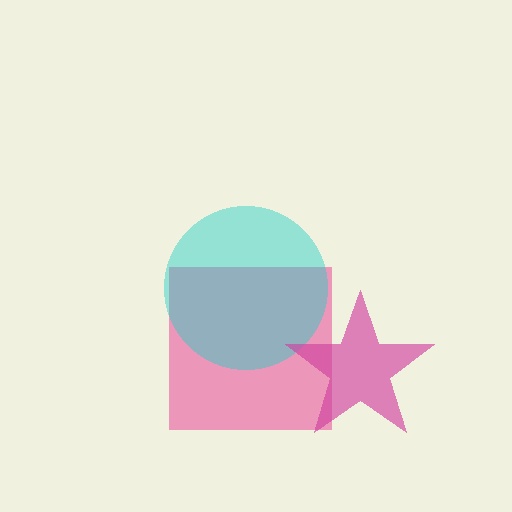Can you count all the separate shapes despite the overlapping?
Yes, there are 3 separate shapes.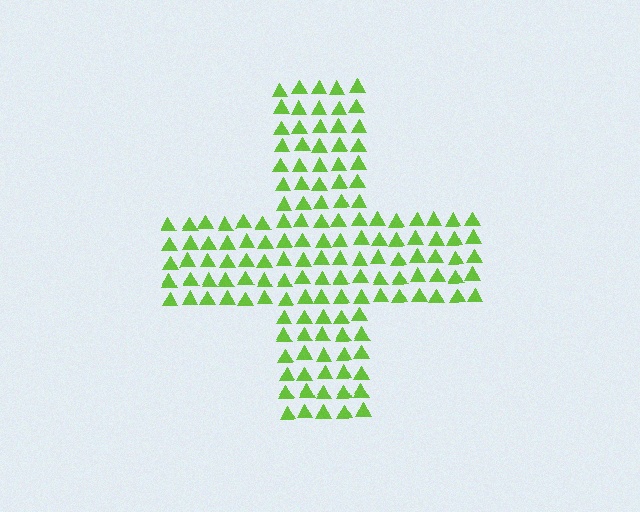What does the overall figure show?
The overall figure shows a cross.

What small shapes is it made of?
It is made of small triangles.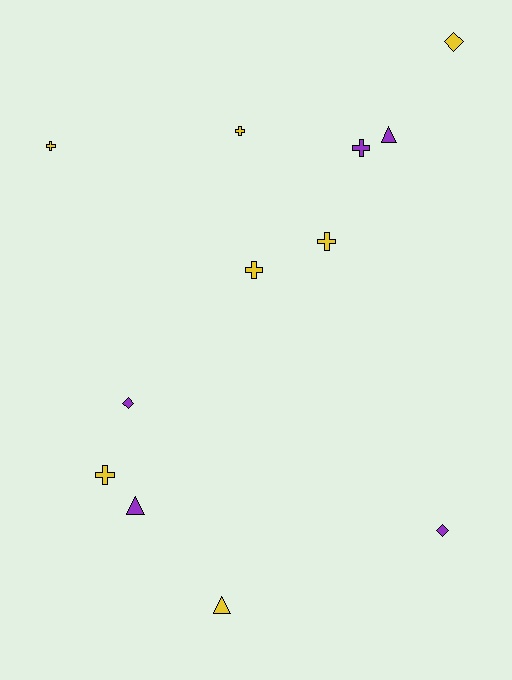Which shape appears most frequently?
Cross, with 6 objects.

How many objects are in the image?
There are 12 objects.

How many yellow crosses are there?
There are 5 yellow crosses.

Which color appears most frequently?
Yellow, with 7 objects.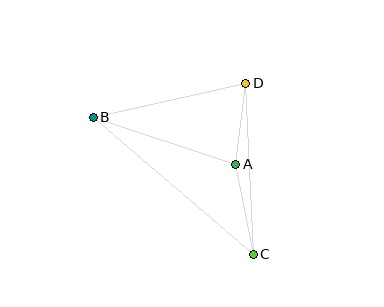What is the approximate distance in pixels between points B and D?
The distance between B and D is approximately 156 pixels.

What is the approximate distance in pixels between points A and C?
The distance between A and C is approximately 91 pixels.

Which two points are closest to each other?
Points A and D are closest to each other.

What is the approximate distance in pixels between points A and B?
The distance between A and B is approximately 150 pixels.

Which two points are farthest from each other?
Points B and C are farthest from each other.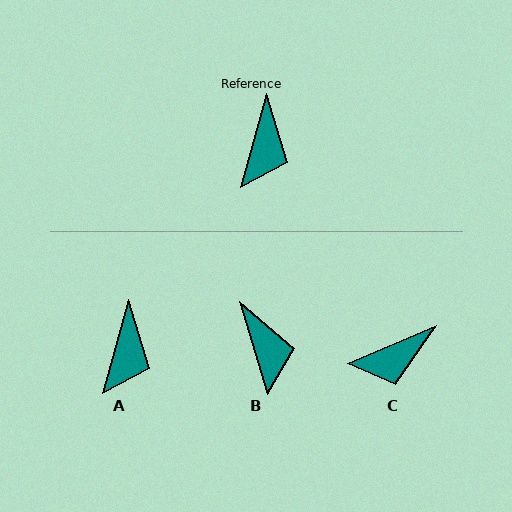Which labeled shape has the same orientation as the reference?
A.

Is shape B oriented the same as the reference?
No, it is off by about 32 degrees.